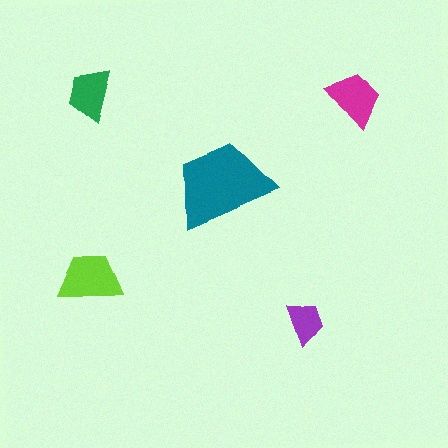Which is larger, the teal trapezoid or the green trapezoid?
The teal one.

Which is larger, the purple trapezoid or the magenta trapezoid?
The magenta one.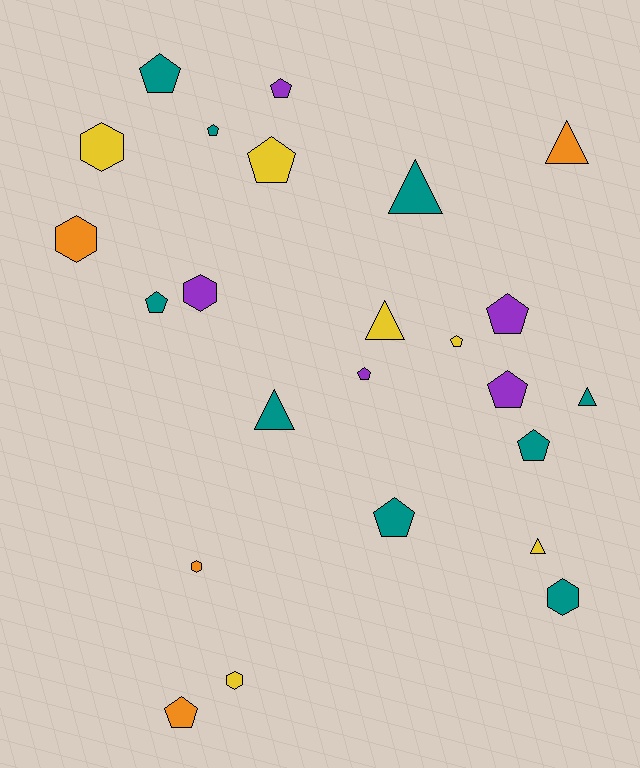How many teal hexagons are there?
There is 1 teal hexagon.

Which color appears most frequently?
Teal, with 9 objects.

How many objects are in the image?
There are 24 objects.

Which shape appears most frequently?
Pentagon, with 12 objects.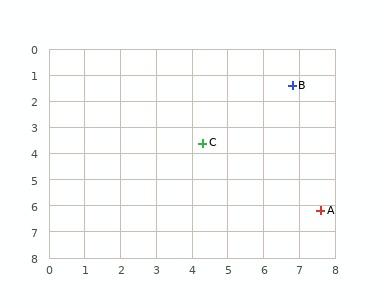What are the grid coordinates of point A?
Point A is at approximately (7.6, 6.2).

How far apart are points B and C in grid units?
Points B and C are about 3.3 grid units apart.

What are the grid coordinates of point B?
Point B is at approximately (6.8, 1.4).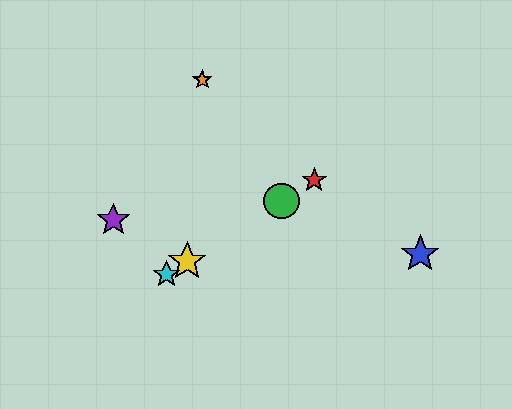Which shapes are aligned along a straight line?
The red star, the green circle, the yellow star, the cyan star are aligned along a straight line.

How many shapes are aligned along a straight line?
4 shapes (the red star, the green circle, the yellow star, the cyan star) are aligned along a straight line.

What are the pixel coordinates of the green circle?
The green circle is at (282, 201).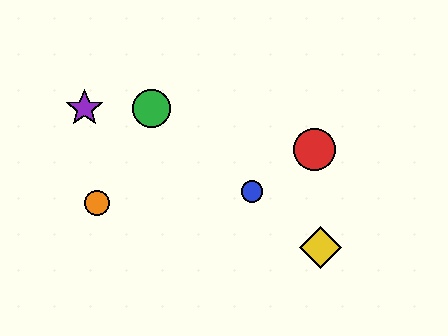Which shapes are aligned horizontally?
The green circle, the purple star are aligned horizontally.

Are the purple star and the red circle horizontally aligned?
No, the purple star is at y≈109 and the red circle is at y≈150.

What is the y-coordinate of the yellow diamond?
The yellow diamond is at y≈248.